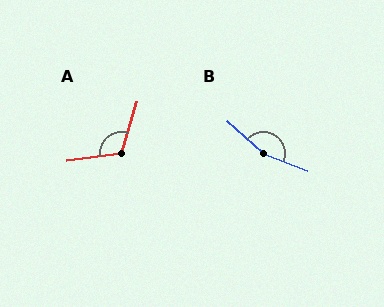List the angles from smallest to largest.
A (113°), B (159°).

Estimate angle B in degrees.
Approximately 159 degrees.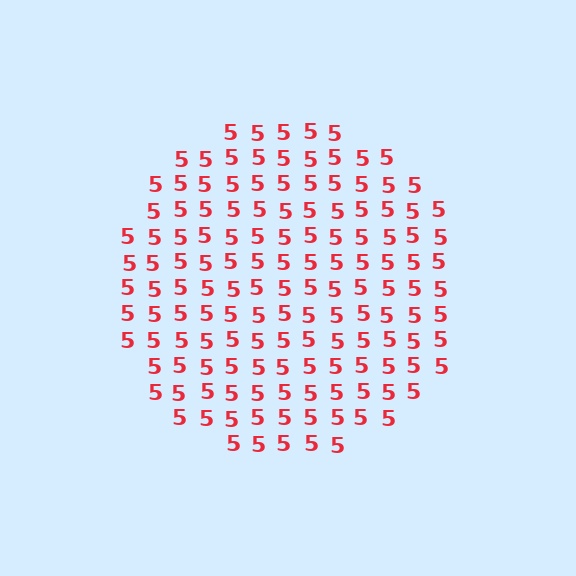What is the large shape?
The large shape is a circle.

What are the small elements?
The small elements are digit 5's.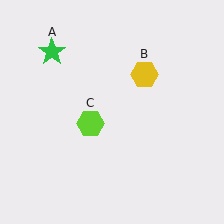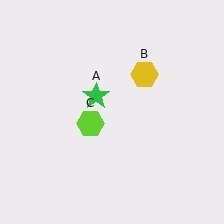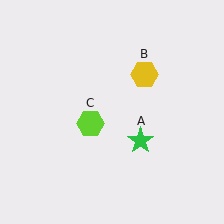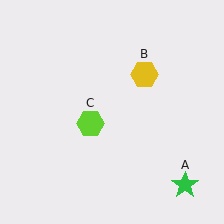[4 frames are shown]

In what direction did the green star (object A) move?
The green star (object A) moved down and to the right.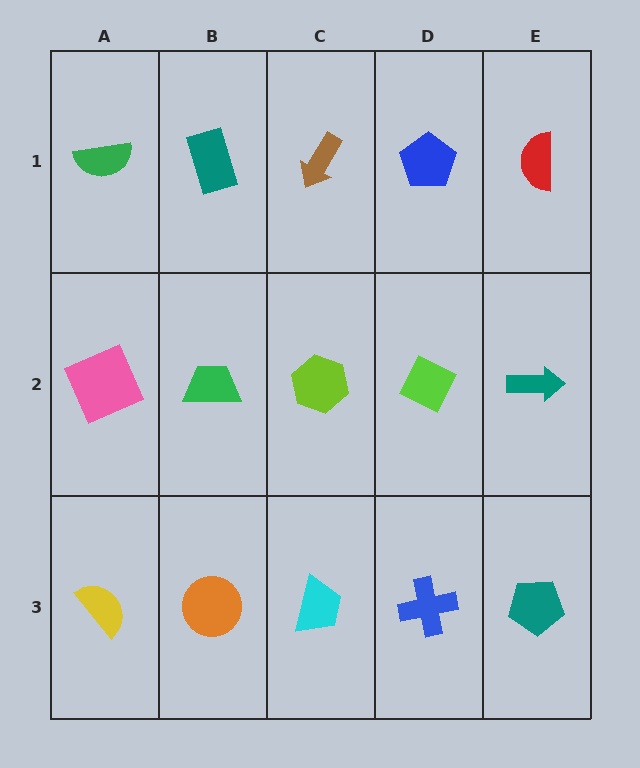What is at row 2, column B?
A green trapezoid.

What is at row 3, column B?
An orange circle.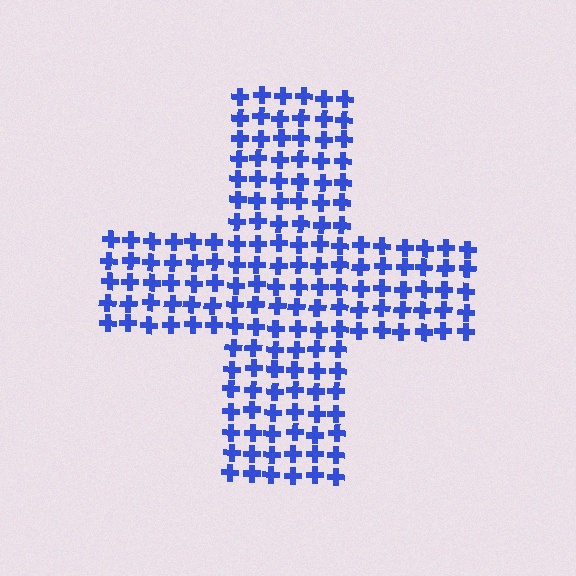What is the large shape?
The large shape is a cross.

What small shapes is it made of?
It is made of small crosses.